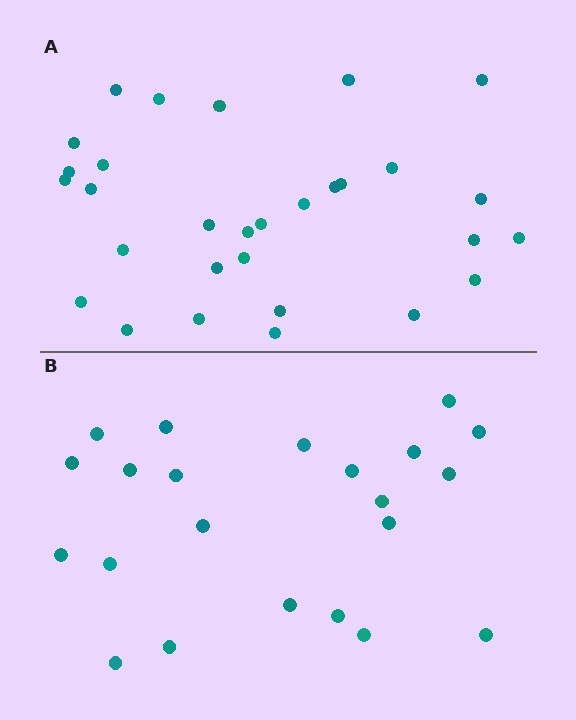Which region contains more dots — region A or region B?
Region A (the top region) has more dots.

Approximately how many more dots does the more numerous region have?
Region A has roughly 8 or so more dots than region B.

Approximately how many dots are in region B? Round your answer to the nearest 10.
About 20 dots. (The exact count is 22, which rounds to 20.)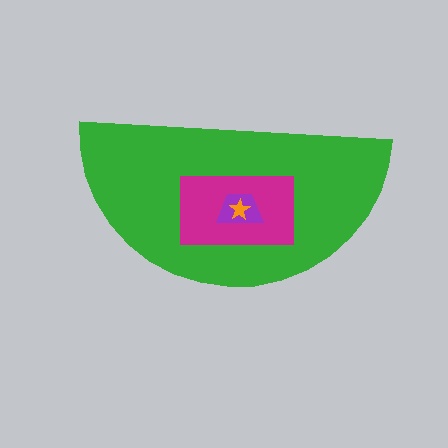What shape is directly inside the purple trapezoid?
The orange star.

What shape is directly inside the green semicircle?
The magenta rectangle.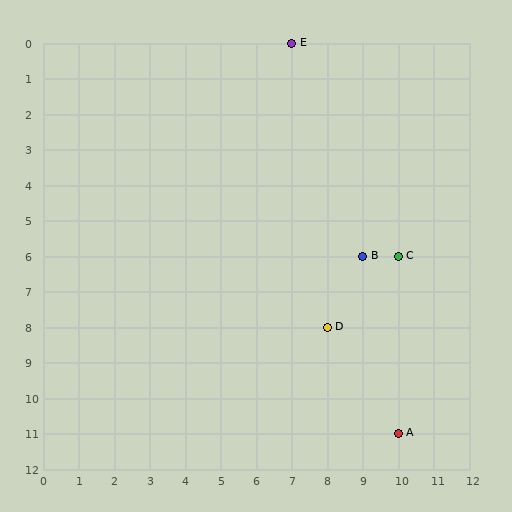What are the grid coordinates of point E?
Point E is at grid coordinates (7, 0).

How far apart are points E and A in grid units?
Points E and A are 3 columns and 11 rows apart (about 11.4 grid units diagonally).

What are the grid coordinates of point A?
Point A is at grid coordinates (10, 11).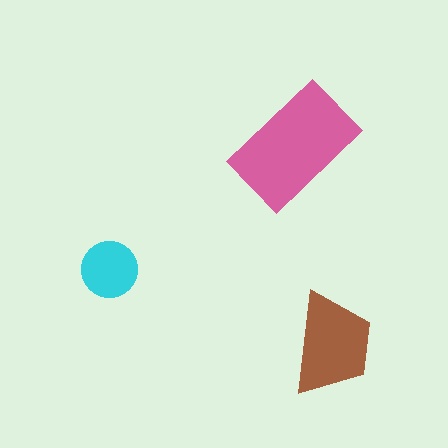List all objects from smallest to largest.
The cyan circle, the brown trapezoid, the pink rectangle.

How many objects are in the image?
There are 3 objects in the image.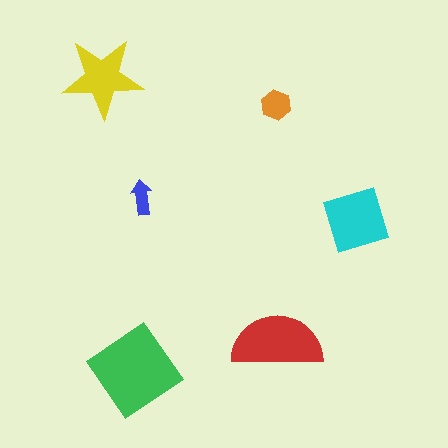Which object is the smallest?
The blue arrow.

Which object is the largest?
The green diamond.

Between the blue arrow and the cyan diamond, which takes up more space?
The cyan diamond.